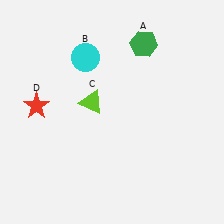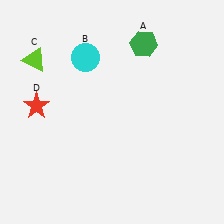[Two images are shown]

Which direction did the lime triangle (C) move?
The lime triangle (C) moved left.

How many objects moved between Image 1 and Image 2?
1 object moved between the two images.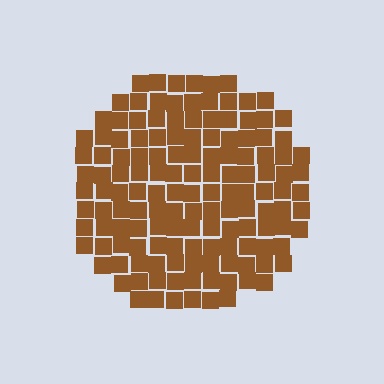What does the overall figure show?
The overall figure shows a circle.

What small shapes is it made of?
It is made of small squares.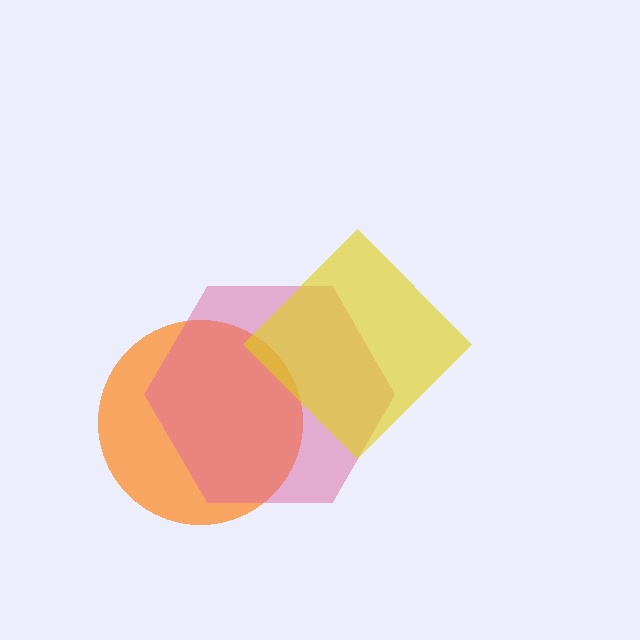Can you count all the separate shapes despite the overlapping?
Yes, there are 3 separate shapes.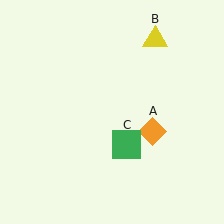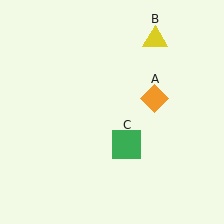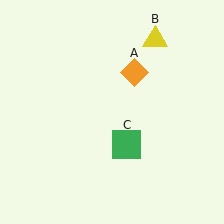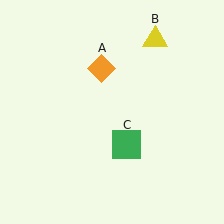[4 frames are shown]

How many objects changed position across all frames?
1 object changed position: orange diamond (object A).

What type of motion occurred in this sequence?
The orange diamond (object A) rotated counterclockwise around the center of the scene.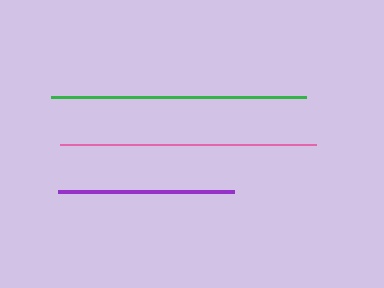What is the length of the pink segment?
The pink segment is approximately 256 pixels long.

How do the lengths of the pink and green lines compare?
The pink and green lines are approximately the same length.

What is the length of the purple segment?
The purple segment is approximately 176 pixels long.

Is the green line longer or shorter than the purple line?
The green line is longer than the purple line.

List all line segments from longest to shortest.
From longest to shortest: pink, green, purple.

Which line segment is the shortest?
The purple line is the shortest at approximately 176 pixels.